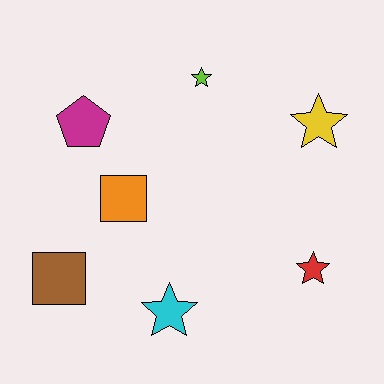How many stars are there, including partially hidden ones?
There are 4 stars.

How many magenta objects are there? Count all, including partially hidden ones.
There is 1 magenta object.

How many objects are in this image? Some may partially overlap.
There are 7 objects.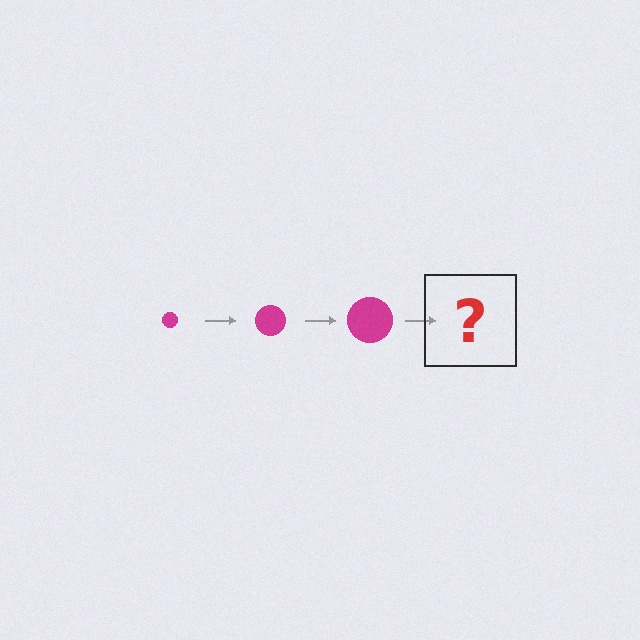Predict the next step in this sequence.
The next step is a magenta circle, larger than the previous one.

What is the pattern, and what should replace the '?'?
The pattern is that the circle gets progressively larger each step. The '?' should be a magenta circle, larger than the previous one.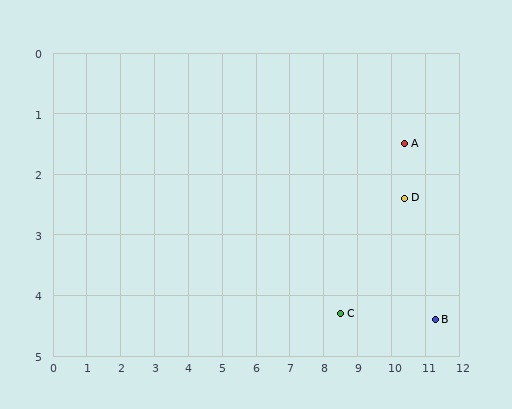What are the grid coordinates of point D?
Point D is at approximately (10.4, 2.4).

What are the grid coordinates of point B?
Point B is at approximately (11.3, 4.4).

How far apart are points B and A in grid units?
Points B and A are about 3.0 grid units apart.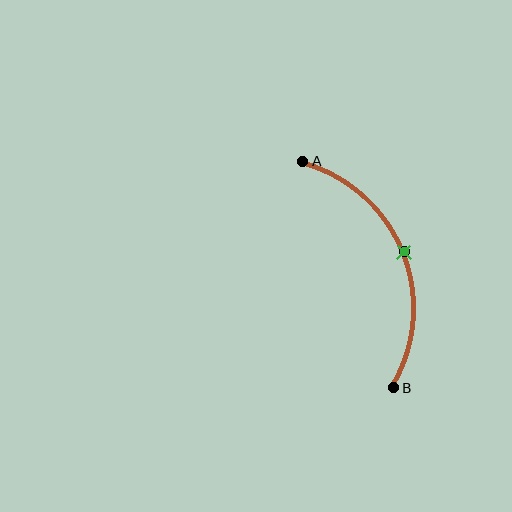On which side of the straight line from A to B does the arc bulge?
The arc bulges to the right of the straight line connecting A and B.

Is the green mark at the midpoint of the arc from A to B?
Yes. The green mark lies on the arc at equal arc-length from both A and B — it is the arc midpoint.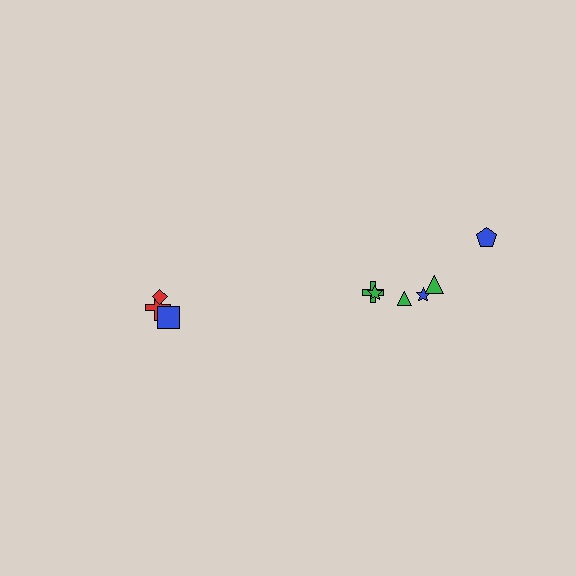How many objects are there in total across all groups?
There are 9 objects.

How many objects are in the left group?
There are 3 objects.